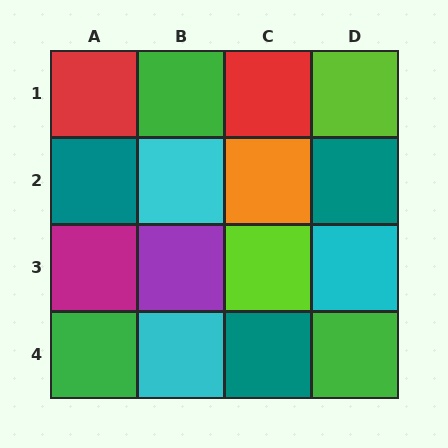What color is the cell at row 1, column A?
Red.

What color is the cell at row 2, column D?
Teal.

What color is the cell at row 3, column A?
Magenta.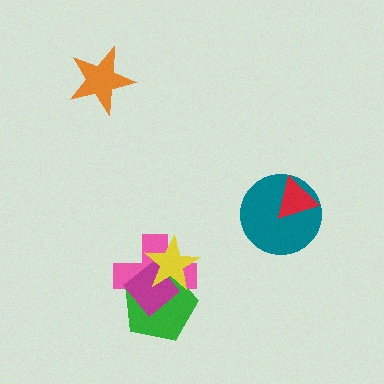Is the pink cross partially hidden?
Yes, it is partially covered by another shape.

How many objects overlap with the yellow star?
3 objects overlap with the yellow star.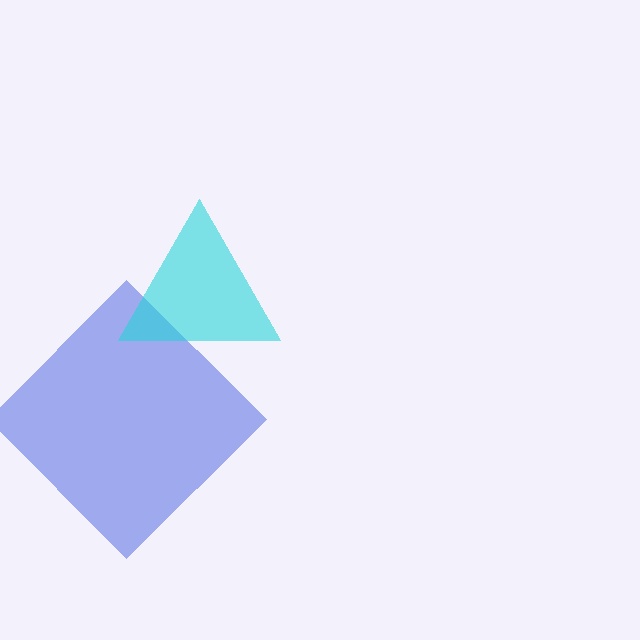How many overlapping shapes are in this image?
There are 2 overlapping shapes in the image.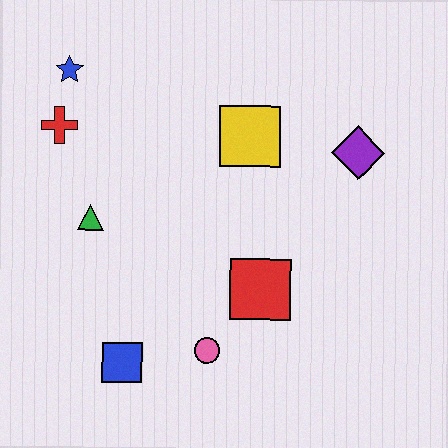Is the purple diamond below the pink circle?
No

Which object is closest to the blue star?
The red cross is closest to the blue star.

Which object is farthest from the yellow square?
The blue square is farthest from the yellow square.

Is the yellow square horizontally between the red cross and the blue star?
No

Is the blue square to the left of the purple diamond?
Yes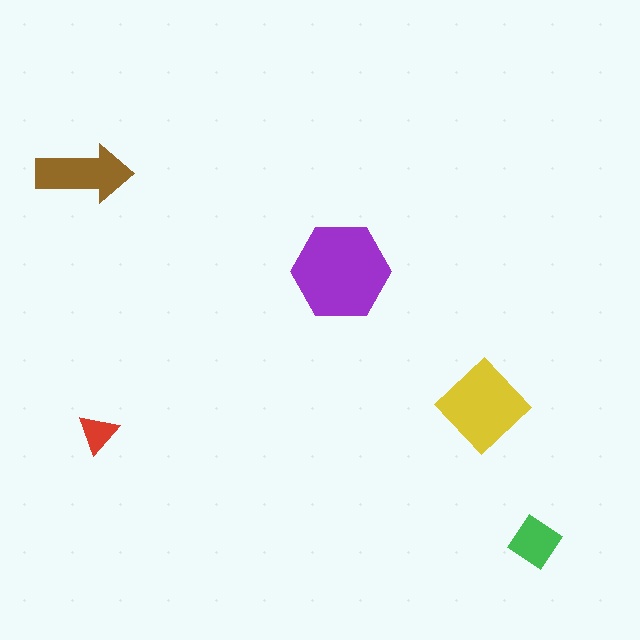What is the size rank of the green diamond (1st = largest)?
4th.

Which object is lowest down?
The green diamond is bottommost.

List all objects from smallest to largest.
The red triangle, the green diamond, the brown arrow, the yellow diamond, the purple hexagon.